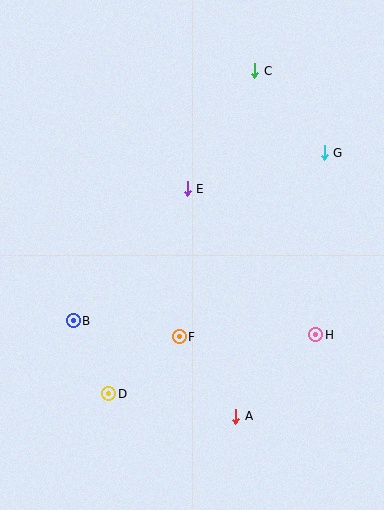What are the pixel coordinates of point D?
Point D is at (109, 394).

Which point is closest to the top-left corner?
Point C is closest to the top-left corner.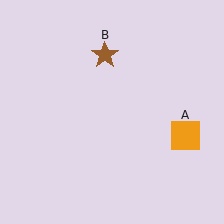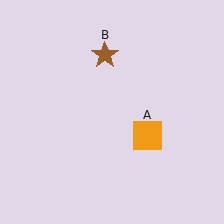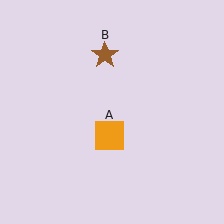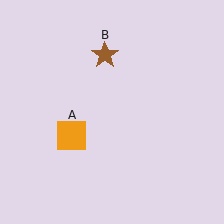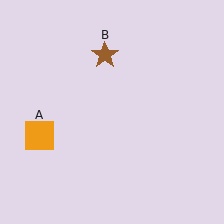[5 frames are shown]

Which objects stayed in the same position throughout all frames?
Brown star (object B) remained stationary.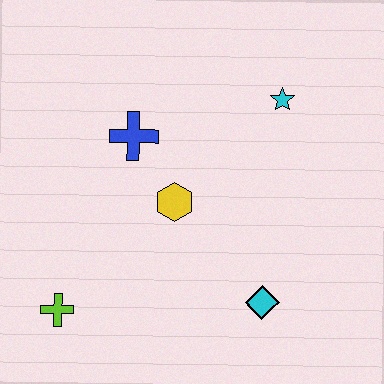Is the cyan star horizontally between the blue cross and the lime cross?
No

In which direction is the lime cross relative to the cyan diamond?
The lime cross is to the left of the cyan diamond.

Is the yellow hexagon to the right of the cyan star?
No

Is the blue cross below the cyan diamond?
No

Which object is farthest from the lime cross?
The cyan star is farthest from the lime cross.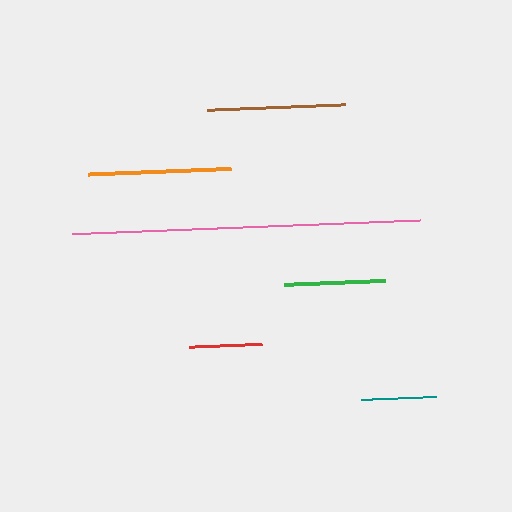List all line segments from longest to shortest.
From longest to shortest: pink, orange, brown, green, teal, red.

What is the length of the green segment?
The green segment is approximately 102 pixels long.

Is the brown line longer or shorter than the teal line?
The brown line is longer than the teal line.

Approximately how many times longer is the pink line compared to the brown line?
The pink line is approximately 2.5 times the length of the brown line.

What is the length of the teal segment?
The teal segment is approximately 74 pixels long.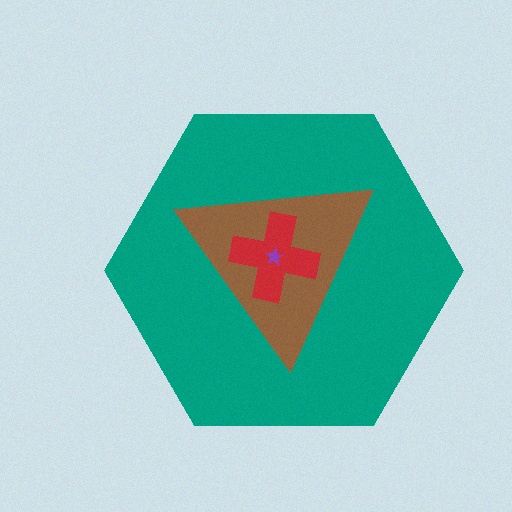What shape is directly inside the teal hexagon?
The brown triangle.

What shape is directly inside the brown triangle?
The red cross.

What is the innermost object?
The purple star.